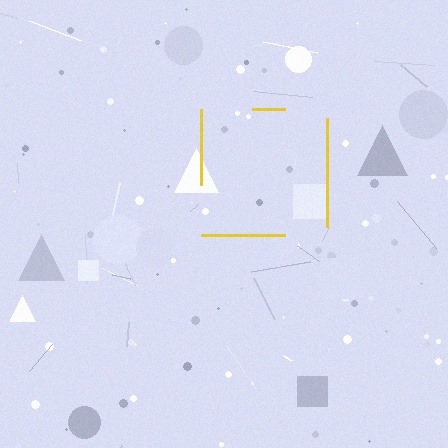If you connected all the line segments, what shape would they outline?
They would outline a square.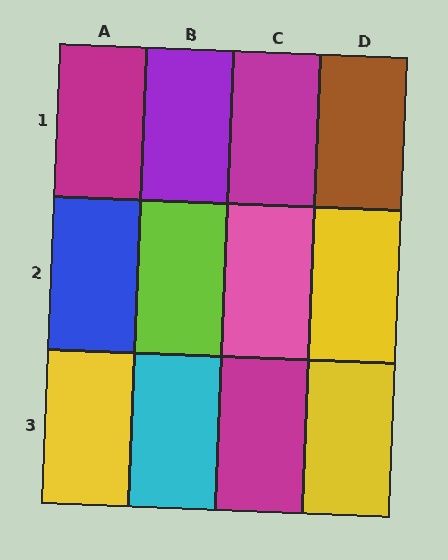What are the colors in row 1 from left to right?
Magenta, purple, magenta, brown.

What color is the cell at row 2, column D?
Yellow.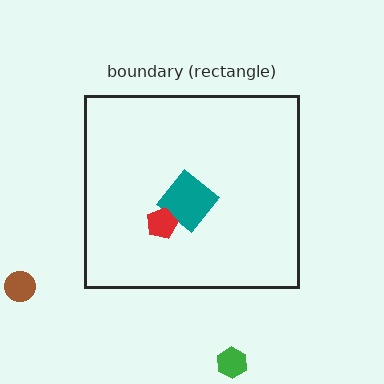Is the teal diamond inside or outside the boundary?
Inside.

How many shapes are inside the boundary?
2 inside, 2 outside.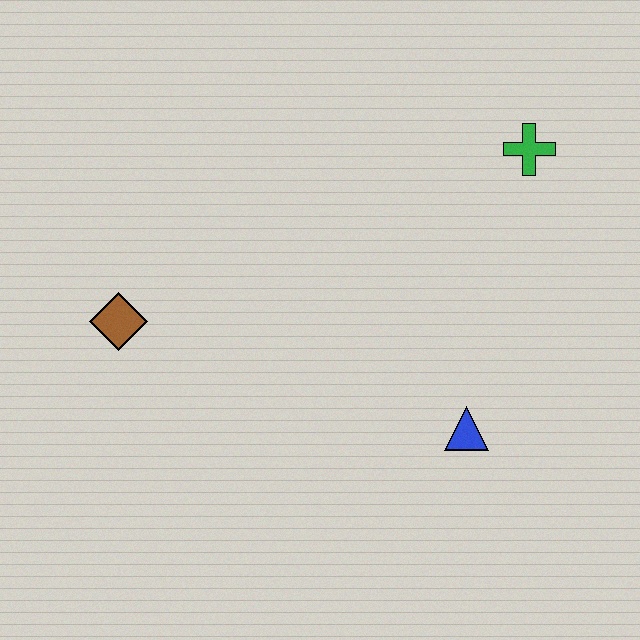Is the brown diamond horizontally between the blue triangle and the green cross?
No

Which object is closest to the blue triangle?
The green cross is closest to the blue triangle.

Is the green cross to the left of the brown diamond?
No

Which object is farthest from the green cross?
The brown diamond is farthest from the green cross.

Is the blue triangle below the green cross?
Yes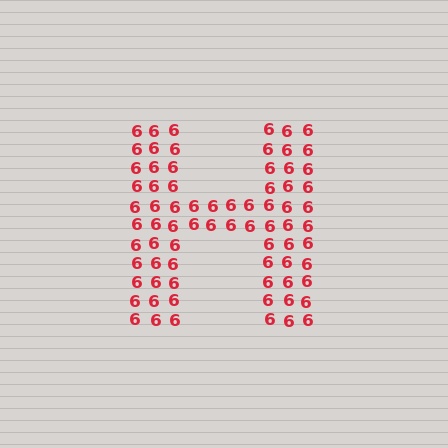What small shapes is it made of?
It is made of small digit 6's.